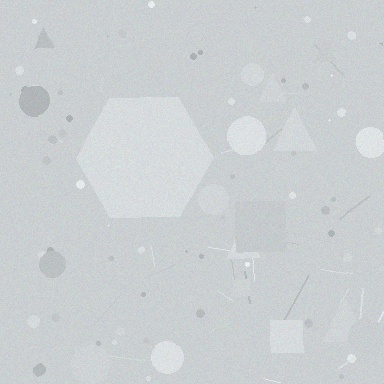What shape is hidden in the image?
A hexagon is hidden in the image.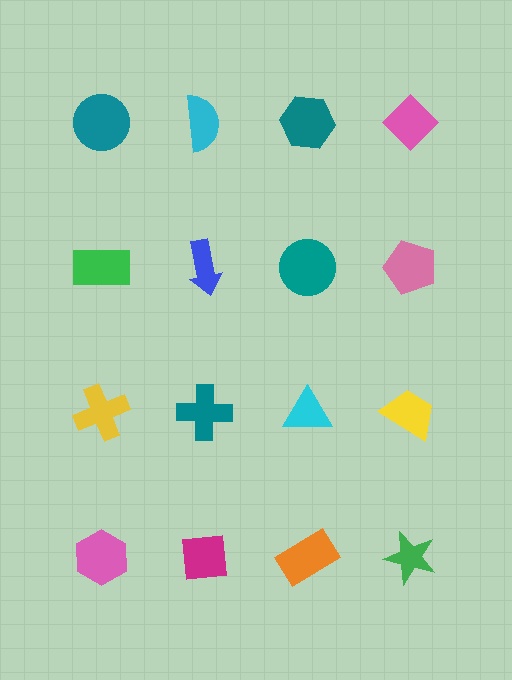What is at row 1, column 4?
A pink diamond.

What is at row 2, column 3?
A teal circle.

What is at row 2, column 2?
A blue arrow.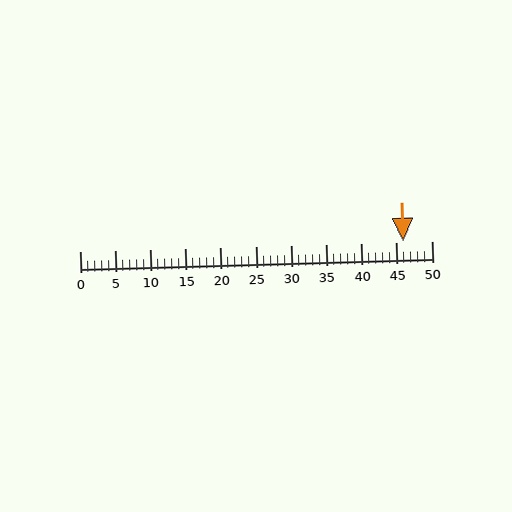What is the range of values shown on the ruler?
The ruler shows values from 0 to 50.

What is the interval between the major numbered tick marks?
The major tick marks are spaced 5 units apart.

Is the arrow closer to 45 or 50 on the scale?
The arrow is closer to 45.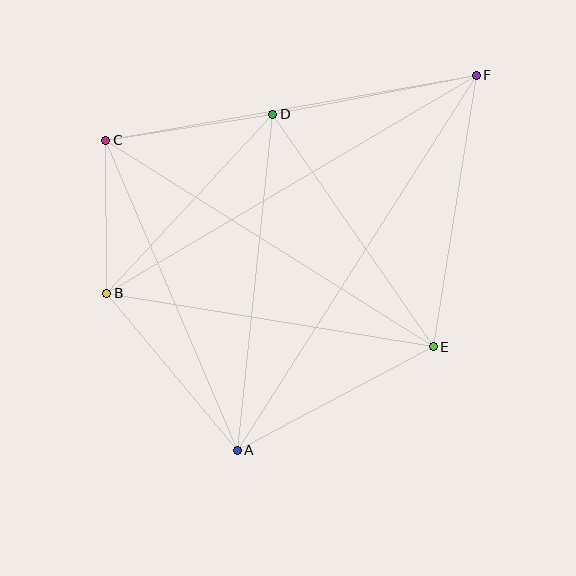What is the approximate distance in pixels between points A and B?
The distance between A and B is approximately 204 pixels.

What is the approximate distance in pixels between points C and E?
The distance between C and E is approximately 388 pixels.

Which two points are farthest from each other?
Points A and F are farthest from each other.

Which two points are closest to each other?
Points B and C are closest to each other.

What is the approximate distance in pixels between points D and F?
The distance between D and F is approximately 207 pixels.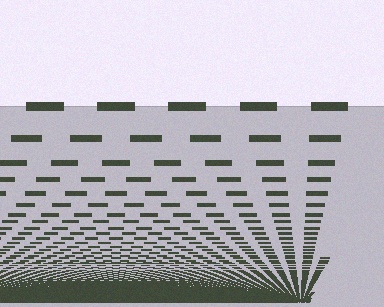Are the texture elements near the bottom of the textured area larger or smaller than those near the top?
Smaller. The gradient is inverted — elements near the bottom are smaller and denser.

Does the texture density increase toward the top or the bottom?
Density increases toward the bottom.